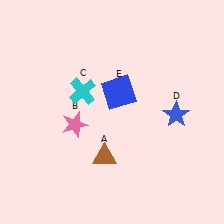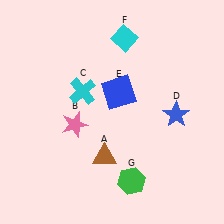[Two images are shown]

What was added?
A cyan diamond (F), a green hexagon (G) were added in Image 2.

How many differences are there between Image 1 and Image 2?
There are 2 differences between the two images.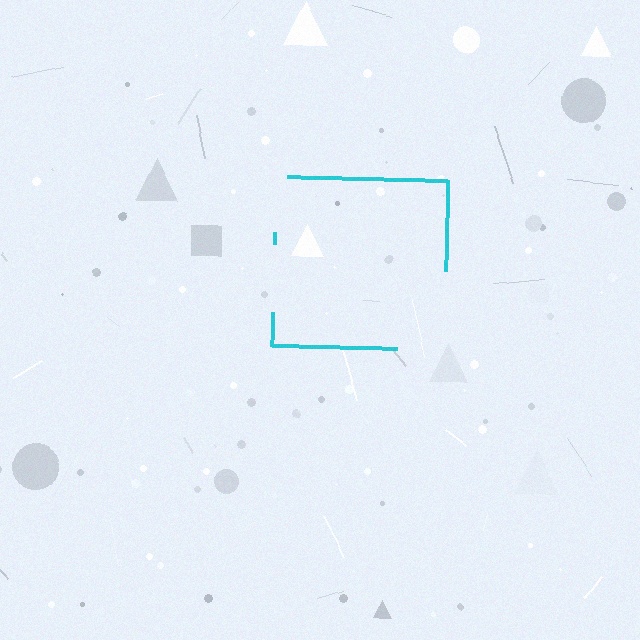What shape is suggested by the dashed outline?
The dashed outline suggests a square.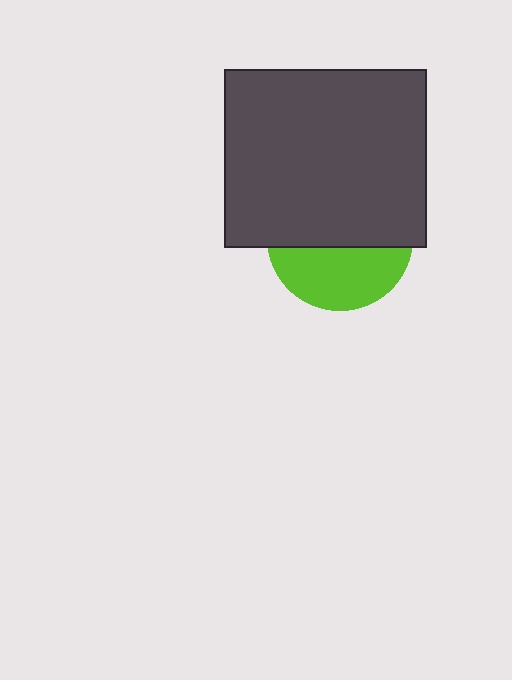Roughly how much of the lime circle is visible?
A small part of it is visible (roughly 42%).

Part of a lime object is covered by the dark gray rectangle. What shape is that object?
It is a circle.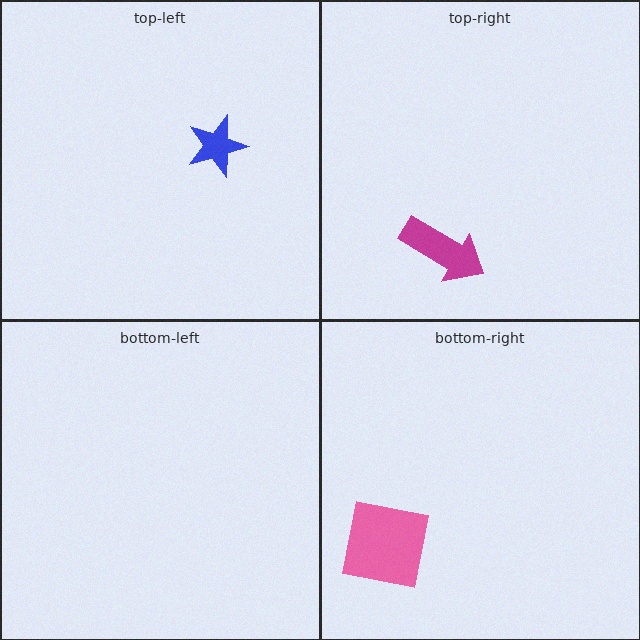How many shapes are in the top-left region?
1.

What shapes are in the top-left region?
The blue star.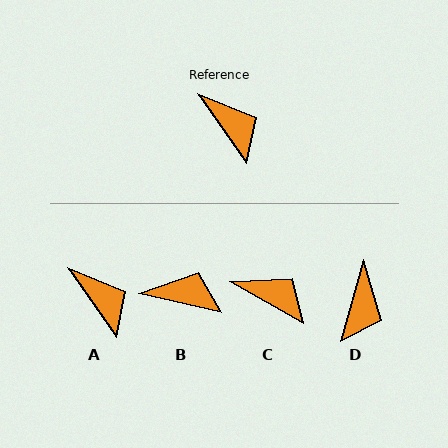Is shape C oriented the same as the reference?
No, it is off by about 25 degrees.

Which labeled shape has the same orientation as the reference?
A.